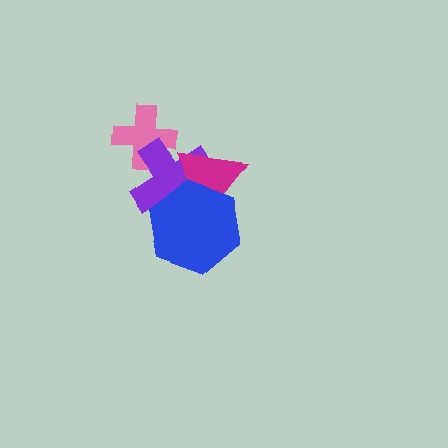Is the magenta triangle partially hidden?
Yes, it is partially covered by another shape.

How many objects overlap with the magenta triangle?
2 objects overlap with the magenta triangle.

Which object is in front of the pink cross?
The purple cross is in front of the pink cross.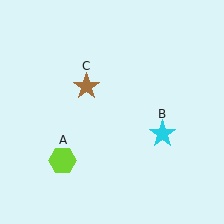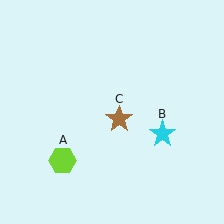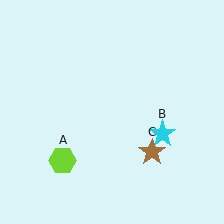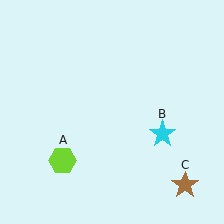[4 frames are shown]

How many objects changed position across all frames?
1 object changed position: brown star (object C).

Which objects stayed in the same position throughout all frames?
Lime hexagon (object A) and cyan star (object B) remained stationary.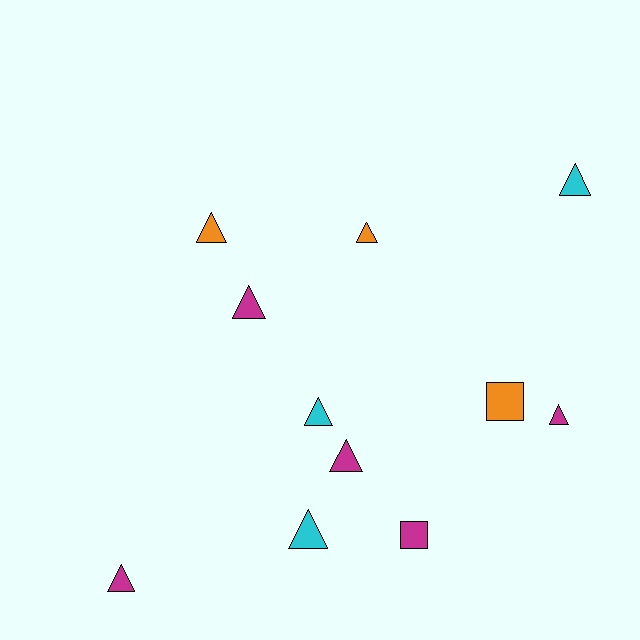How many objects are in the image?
There are 11 objects.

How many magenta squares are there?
There is 1 magenta square.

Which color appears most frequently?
Magenta, with 5 objects.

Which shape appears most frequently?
Triangle, with 9 objects.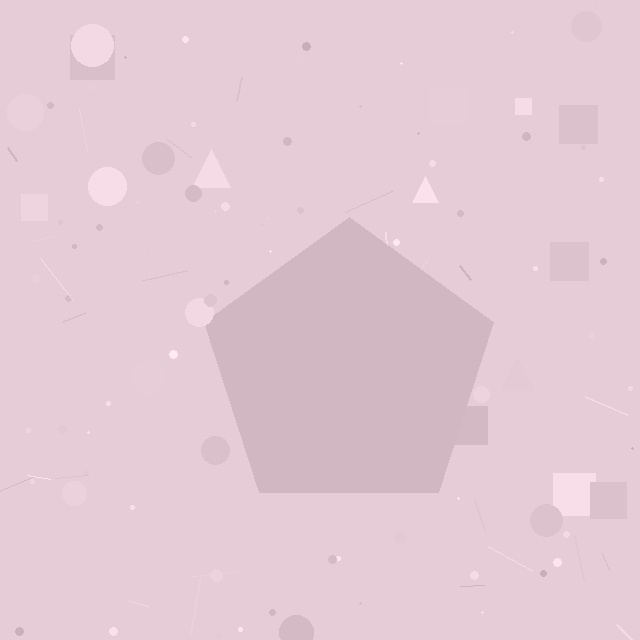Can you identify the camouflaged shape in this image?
The camouflaged shape is a pentagon.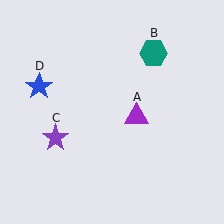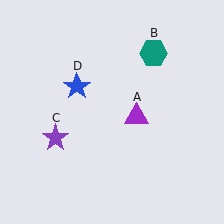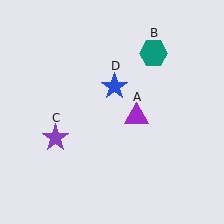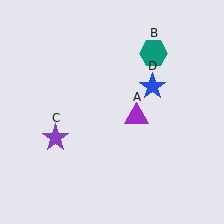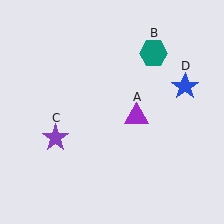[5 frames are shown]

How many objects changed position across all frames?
1 object changed position: blue star (object D).